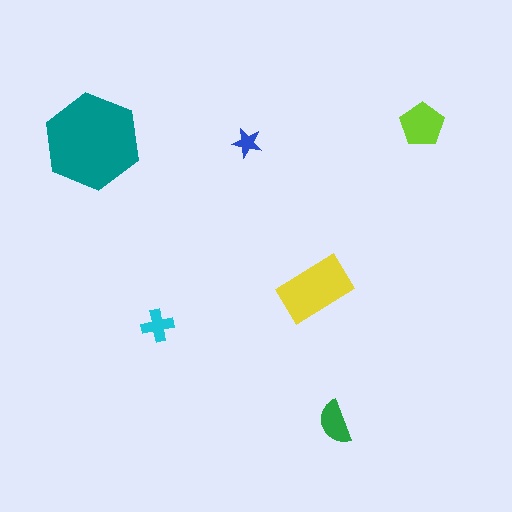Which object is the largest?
The teal hexagon.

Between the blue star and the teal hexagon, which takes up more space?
The teal hexagon.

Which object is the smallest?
The blue star.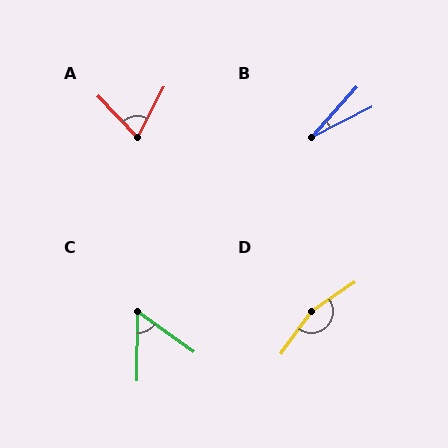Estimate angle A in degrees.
Approximately 71 degrees.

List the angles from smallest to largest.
B (22°), C (55°), A (71°), D (160°).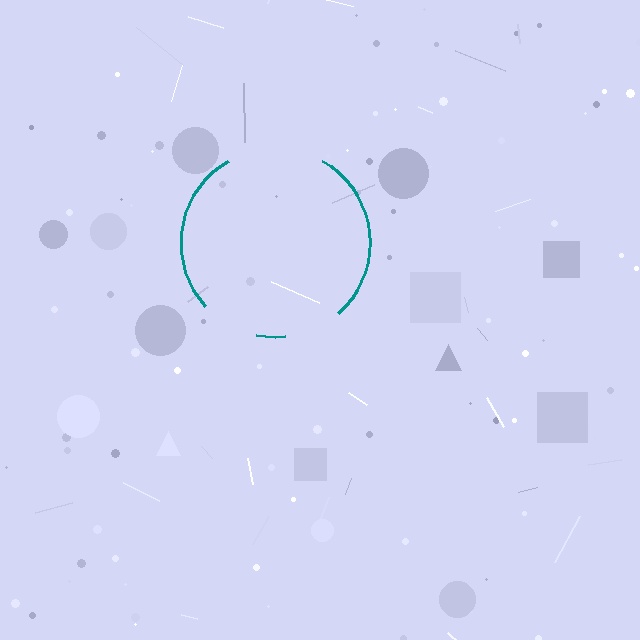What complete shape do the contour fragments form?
The contour fragments form a circle.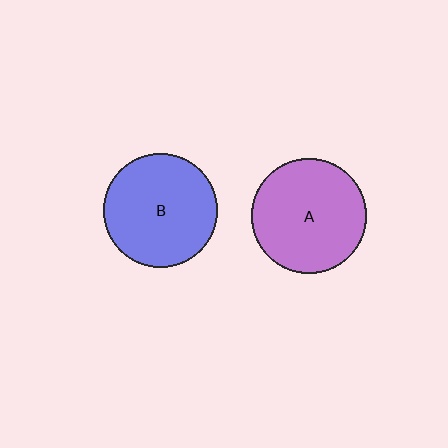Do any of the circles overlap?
No, none of the circles overlap.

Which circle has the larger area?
Circle A (purple).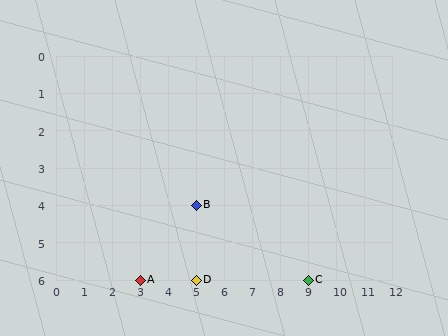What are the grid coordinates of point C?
Point C is at grid coordinates (9, 6).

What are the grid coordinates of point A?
Point A is at grid coordinates (3, 6).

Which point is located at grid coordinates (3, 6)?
Point A is at (3, 6).